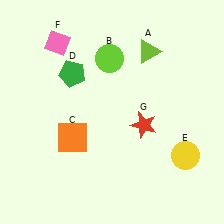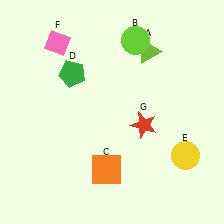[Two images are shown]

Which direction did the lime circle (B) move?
The lime circle (B) moved right.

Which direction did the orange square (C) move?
The orange square (C) moved right.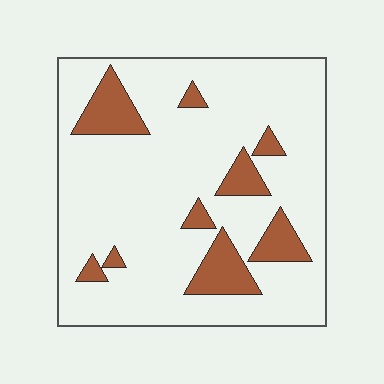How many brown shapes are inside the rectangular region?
9.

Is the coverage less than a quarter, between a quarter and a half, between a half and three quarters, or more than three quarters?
Less than a quarter.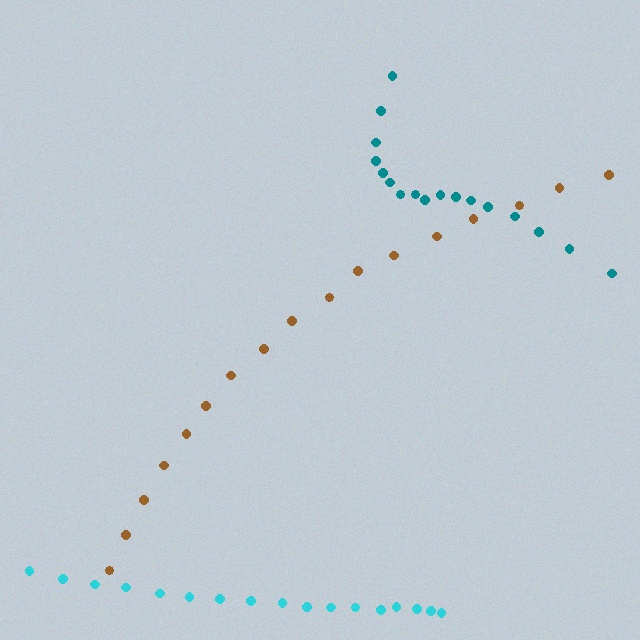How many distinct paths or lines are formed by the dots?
There are 3 distinct paths.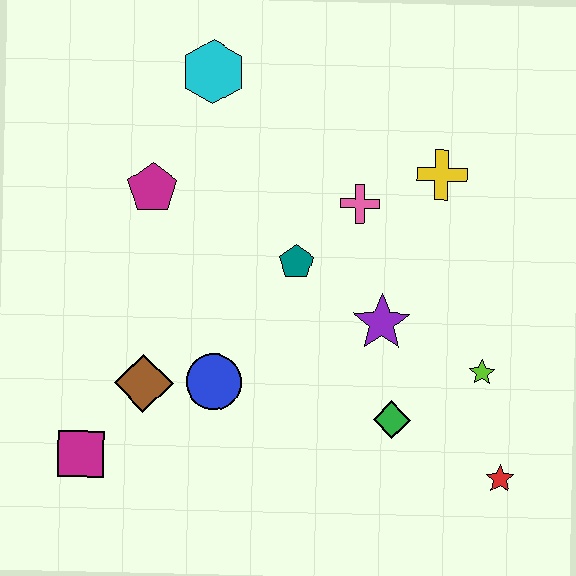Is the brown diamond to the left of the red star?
Yes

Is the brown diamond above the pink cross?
No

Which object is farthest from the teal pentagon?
The red star is farthest from the teal pentagon.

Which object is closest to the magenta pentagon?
The cyan hexagon is closest to the magenta pentagon.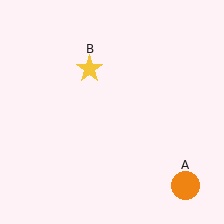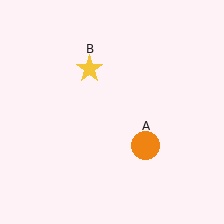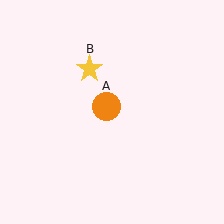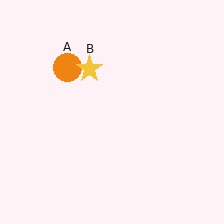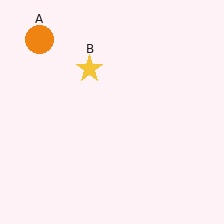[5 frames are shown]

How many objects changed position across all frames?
1 object changed position: orange circle (object A).